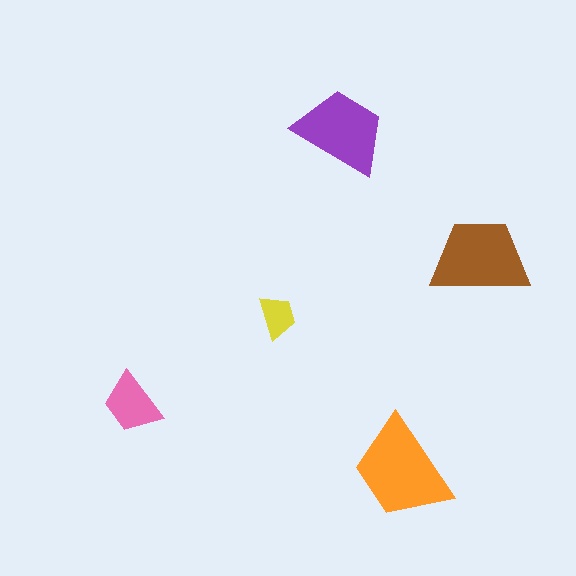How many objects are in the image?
There are 5 objects in the image.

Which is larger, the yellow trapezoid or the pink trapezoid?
The pink one.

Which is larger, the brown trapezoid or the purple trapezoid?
The brown one.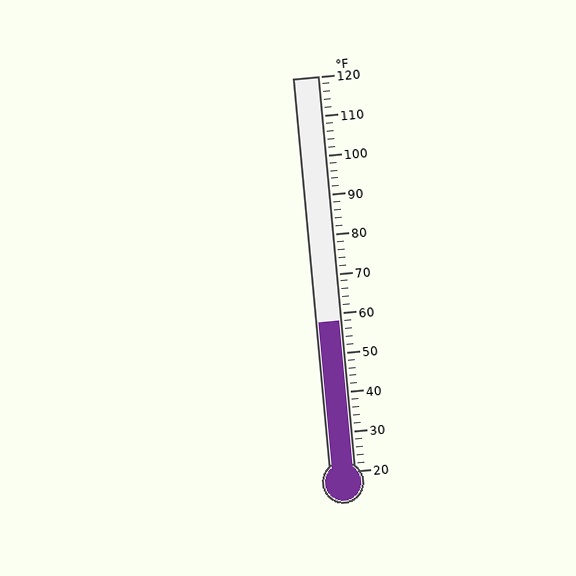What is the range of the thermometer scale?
The thermometer scale ranges from 20°F to 120°F.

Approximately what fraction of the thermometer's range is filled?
The thermometer is filled to approximately 40% of its range.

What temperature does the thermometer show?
The thermometer shows approximately 58°F.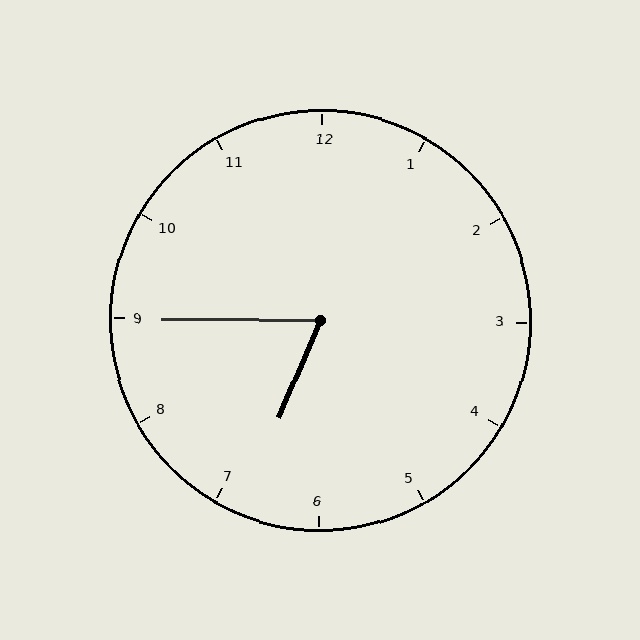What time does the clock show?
6:45.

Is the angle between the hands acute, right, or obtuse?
It is acute.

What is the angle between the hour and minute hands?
Approximately 68 degrees.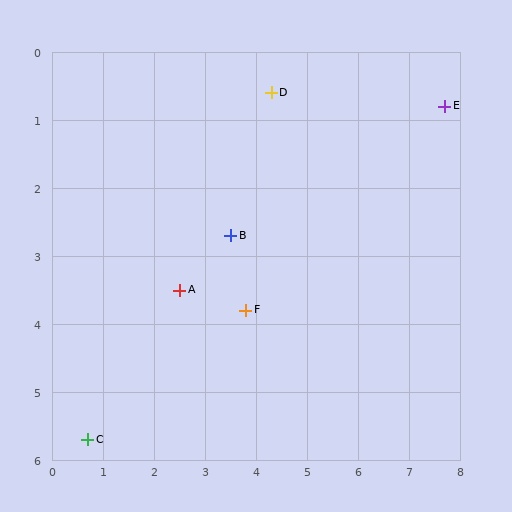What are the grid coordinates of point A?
Point A is at approximately (2.5, 3.5).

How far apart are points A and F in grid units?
Points A and F are about 1.3 grid units apart.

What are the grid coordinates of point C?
Point C is at approximately (0.7, 5.7).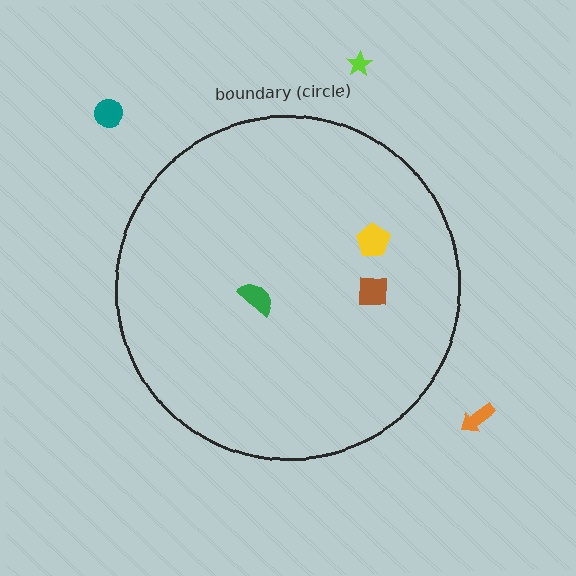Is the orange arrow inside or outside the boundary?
Outside.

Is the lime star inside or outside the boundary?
Outside.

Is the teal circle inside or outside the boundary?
Outside.